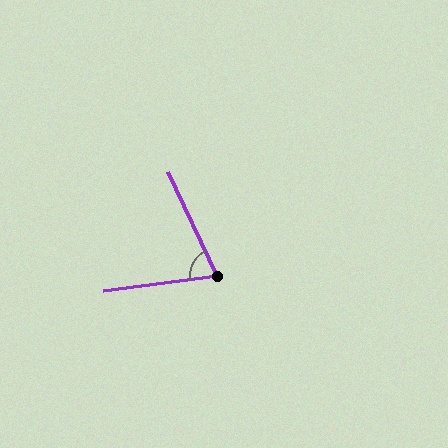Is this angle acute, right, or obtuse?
It is acute.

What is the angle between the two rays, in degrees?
Approximately 72 degrees.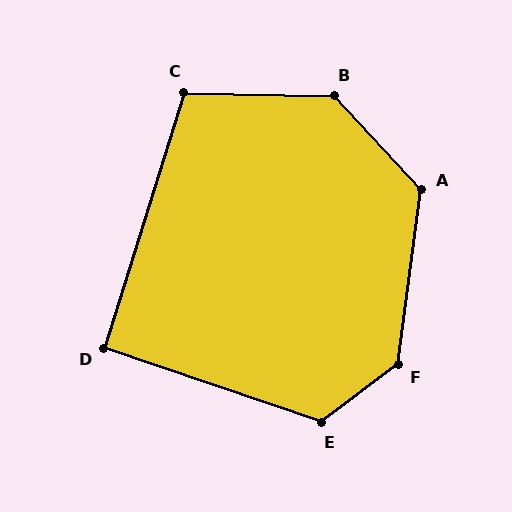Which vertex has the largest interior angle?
F, at approximately 135 degrees.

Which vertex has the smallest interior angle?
D, at approximately 91 degrees.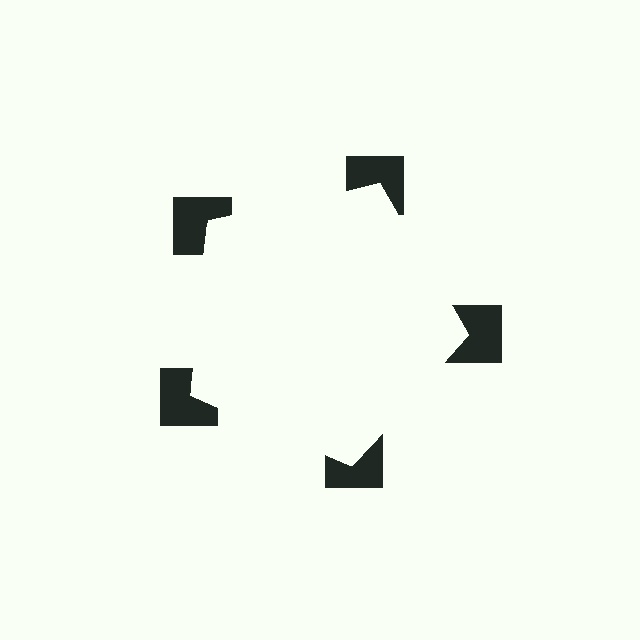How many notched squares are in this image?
There are 5 — one at each vertex of the illusory pentagon.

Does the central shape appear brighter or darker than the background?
It typically appears slightly brighter than the background, even though no actual brightness change is drawn.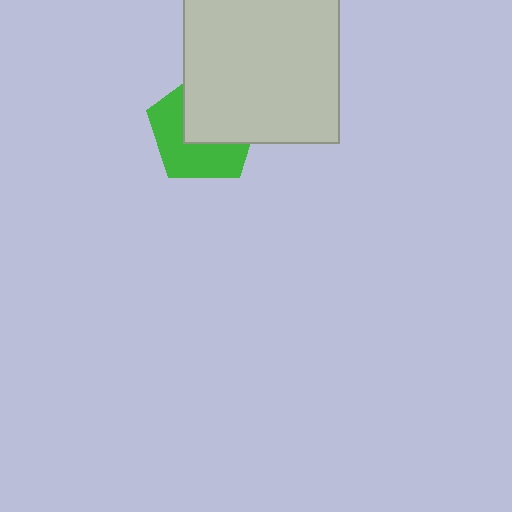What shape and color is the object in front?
The object in front is a light gray square.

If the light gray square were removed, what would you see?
You would see the complete green pentagon.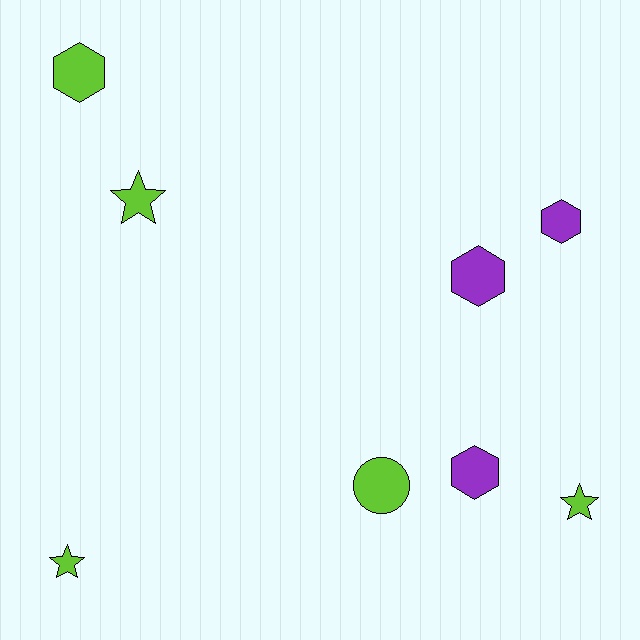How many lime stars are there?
There are 3 lime stars.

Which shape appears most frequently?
Hexagon, with 4 objects.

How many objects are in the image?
There are 8 objects.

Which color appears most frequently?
Lime, with 5 objects.